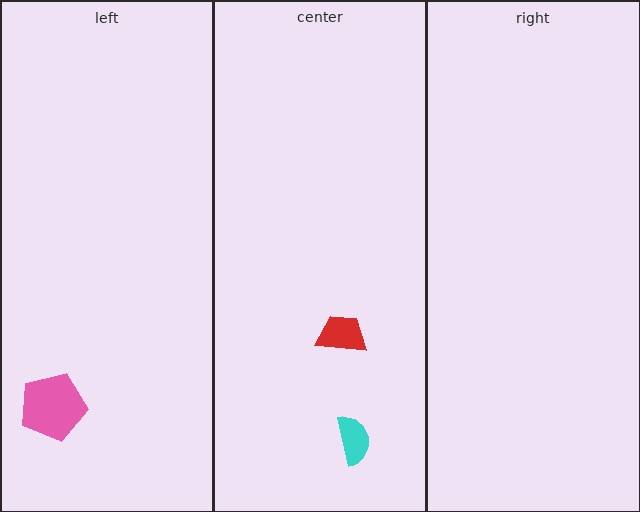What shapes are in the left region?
The pink pentagon.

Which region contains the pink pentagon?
The left region.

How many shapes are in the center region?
2.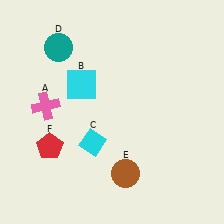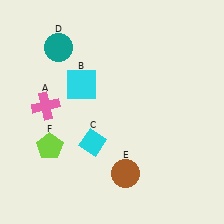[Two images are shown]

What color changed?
The pentagon (F) changed from red in Image 1 to lime in Image 2.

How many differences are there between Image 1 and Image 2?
There is 1 difference between the two images.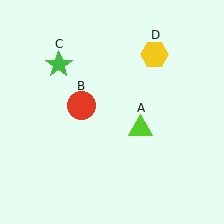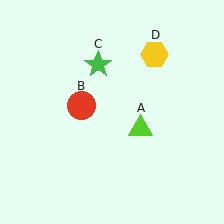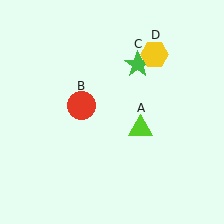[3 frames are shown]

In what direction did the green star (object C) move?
The green star (object C) moved right.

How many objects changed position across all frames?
1 object changed position: green star (object C).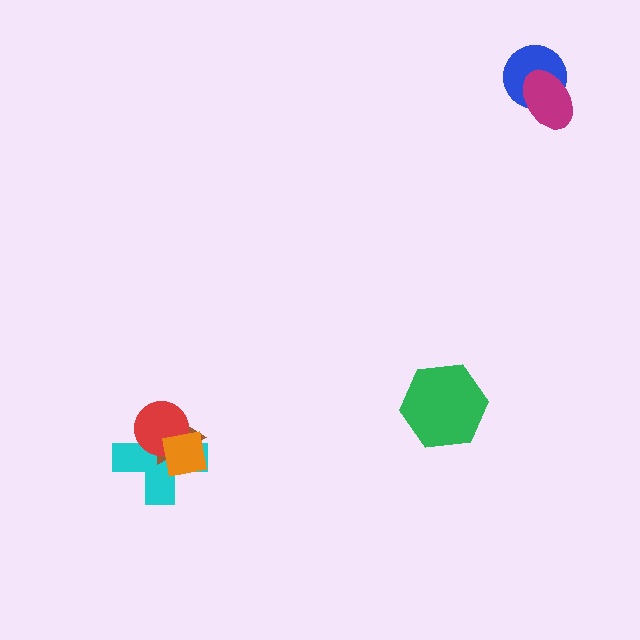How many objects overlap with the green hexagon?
0 objects overlap with the green hexagon.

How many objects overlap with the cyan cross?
3 objects overlap with the cyan cross.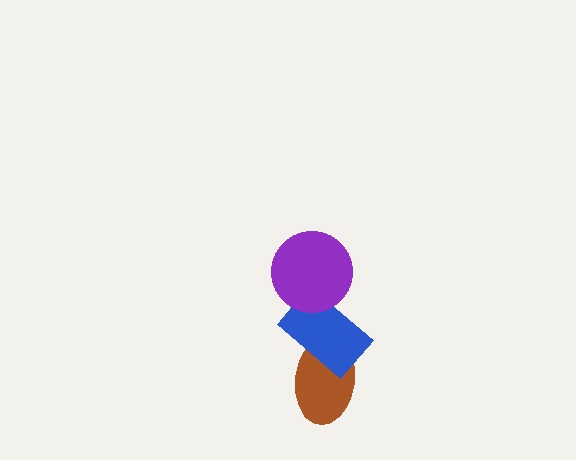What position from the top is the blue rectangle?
The blue rectangle is 2nd from the top.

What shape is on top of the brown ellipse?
The blue rectangle is on top of the brown ellipse.